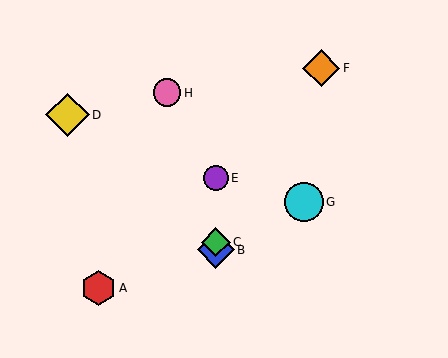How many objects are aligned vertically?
3 objects (B, C, E) are aligned vertically.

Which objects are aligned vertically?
Objects B, C, E are aligned vertically.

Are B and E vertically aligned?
Yes, both are at x≈216.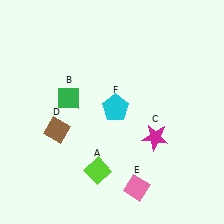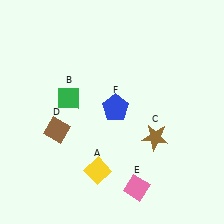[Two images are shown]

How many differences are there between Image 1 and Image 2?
There are 3 differences between the two images.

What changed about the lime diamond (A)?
In Image 1, A is lime. In Image 2, it changed to yellow.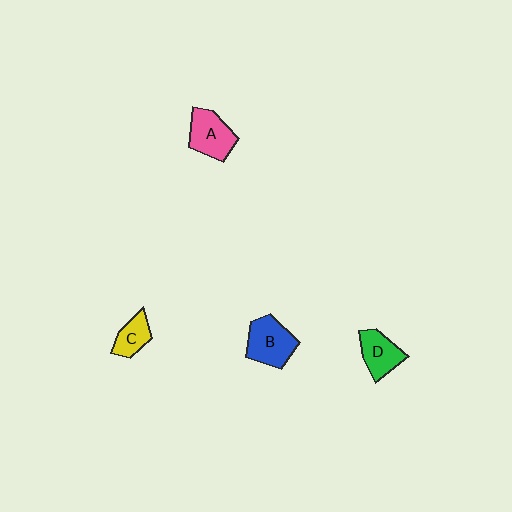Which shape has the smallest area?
Shape C (yellow).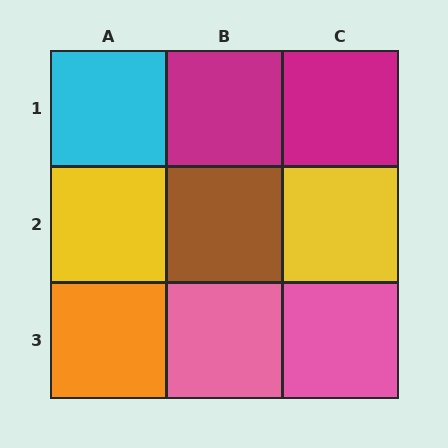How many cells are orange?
1 cell is orange.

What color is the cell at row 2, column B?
Brown.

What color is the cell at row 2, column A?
Yellow.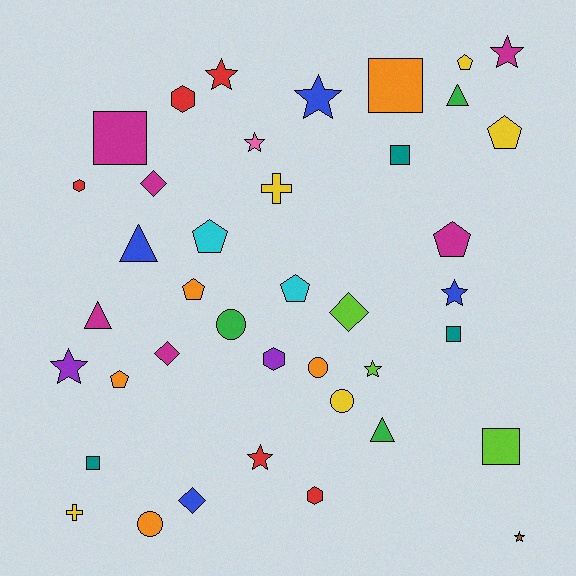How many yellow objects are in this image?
There are 5 yellow objects.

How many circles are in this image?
There are 4 circles.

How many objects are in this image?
There are 40 objects.